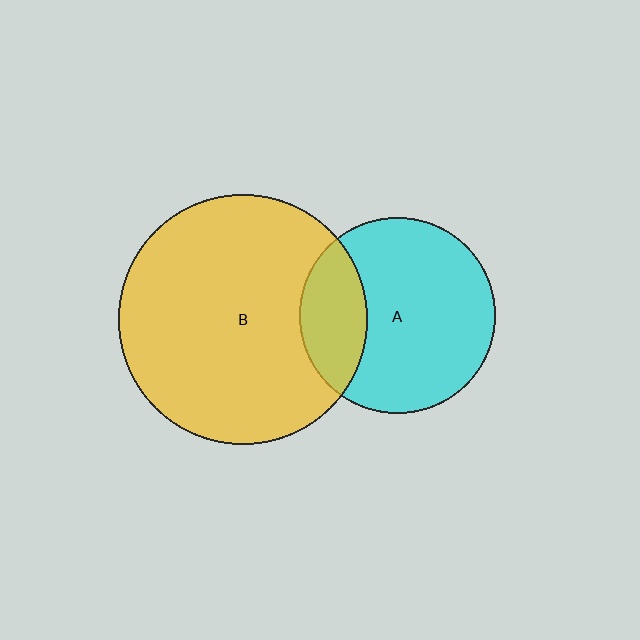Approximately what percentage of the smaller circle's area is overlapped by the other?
Approximately 25%.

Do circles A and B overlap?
Yes.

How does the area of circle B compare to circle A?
Approximately 1.6 times.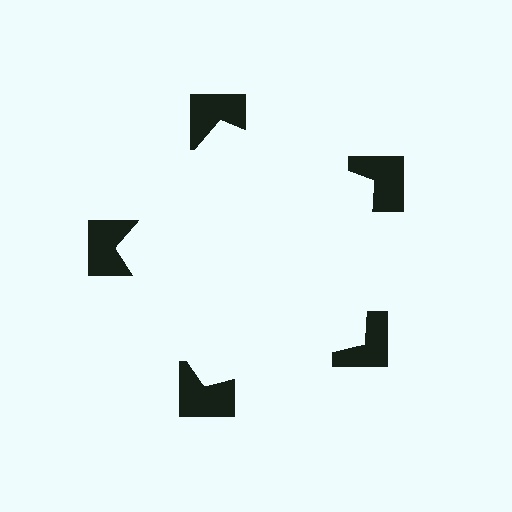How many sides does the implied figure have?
5 sides.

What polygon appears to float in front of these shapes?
An illusory pentagon — its edges are inferred from the aligned wedge cuts in the notched squares, not physically drawn.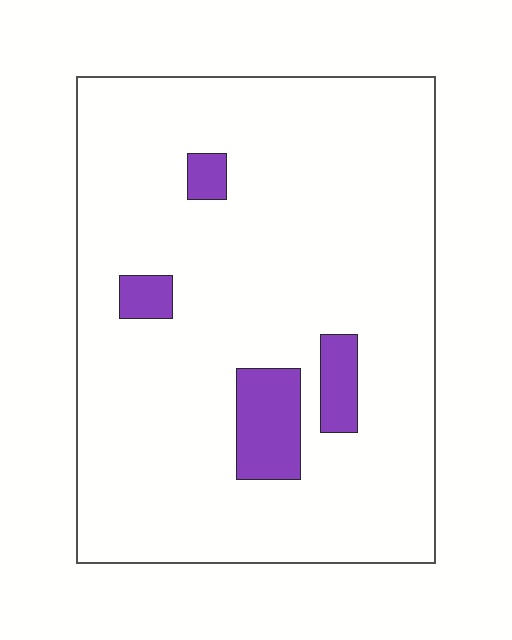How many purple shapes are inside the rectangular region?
4.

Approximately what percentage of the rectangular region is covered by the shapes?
Approximately 10%.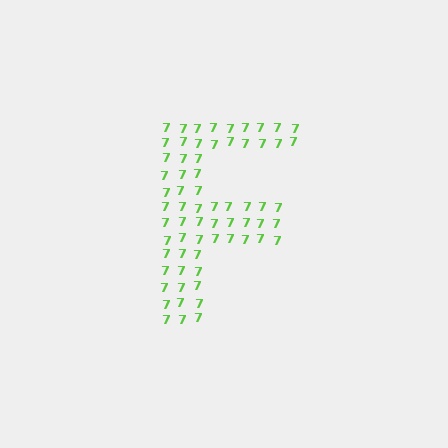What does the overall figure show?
The overall figure shows the letter F.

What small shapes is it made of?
It is made of small digit 7's.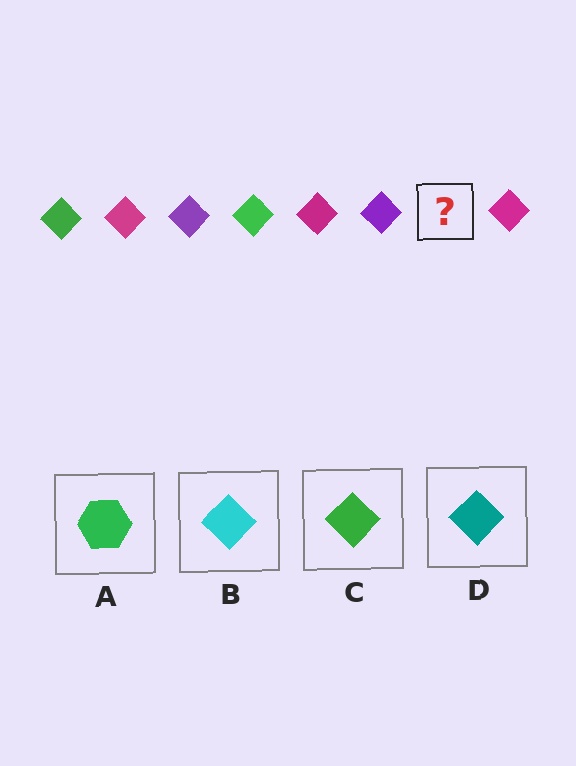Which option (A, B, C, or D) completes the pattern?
C.